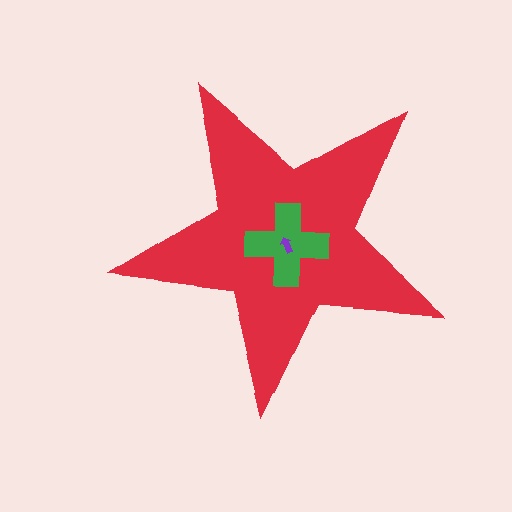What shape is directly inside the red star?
The green cross.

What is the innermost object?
The purple arrow.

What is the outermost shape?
The red star.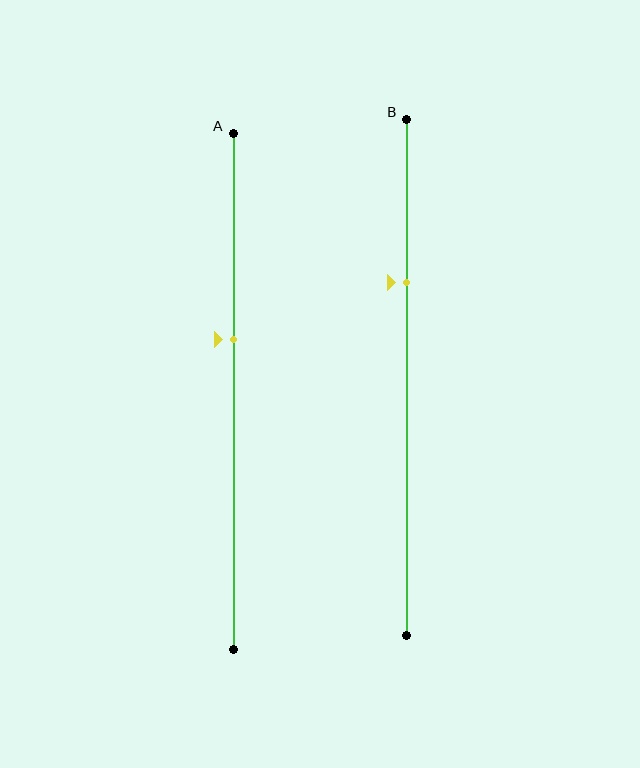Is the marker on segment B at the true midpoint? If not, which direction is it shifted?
No, the marker on segment B is shifted upward by about 18% of the segment length.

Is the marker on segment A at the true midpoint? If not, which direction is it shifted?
No, the marker on segment A is shifted upward by about 10% of the segment length.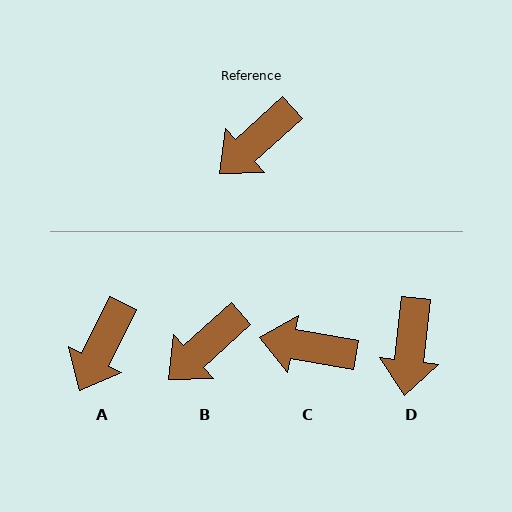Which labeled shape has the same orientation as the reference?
B.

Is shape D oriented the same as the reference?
No, it is off by about 41 degrees.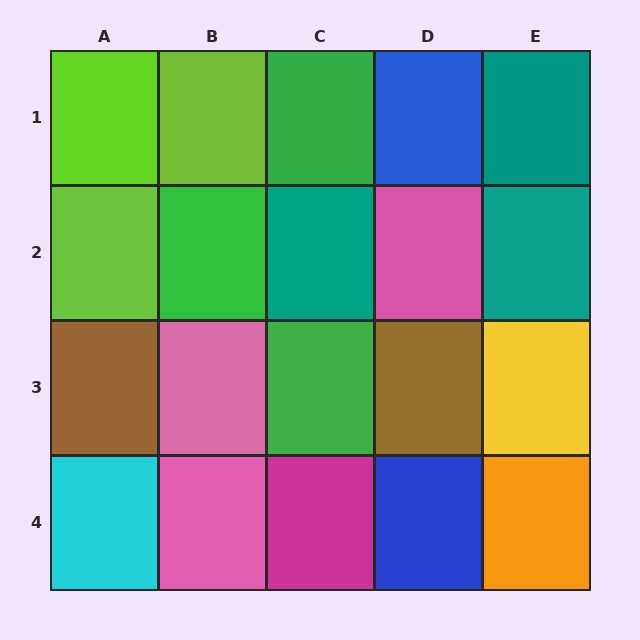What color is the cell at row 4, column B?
Pink.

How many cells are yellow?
1 cell is yellow.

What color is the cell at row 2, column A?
Lime.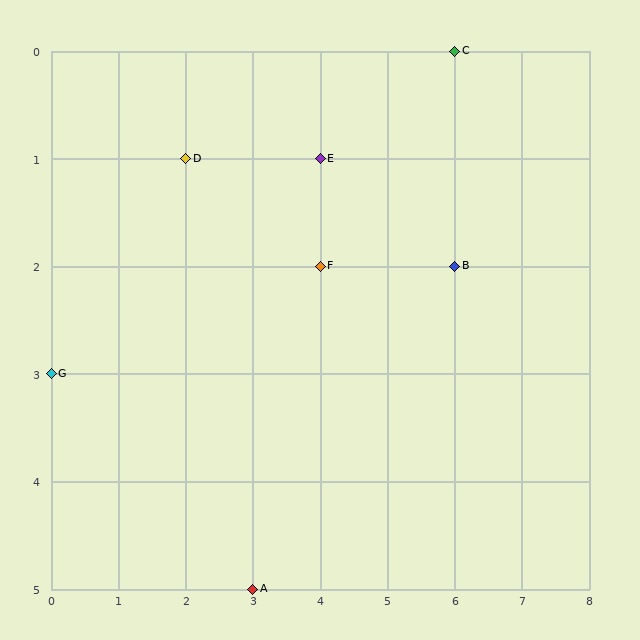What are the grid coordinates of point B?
Point B is at grid coordinates (6, 2).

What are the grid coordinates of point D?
Point D is at grid coordinates (2, 1).